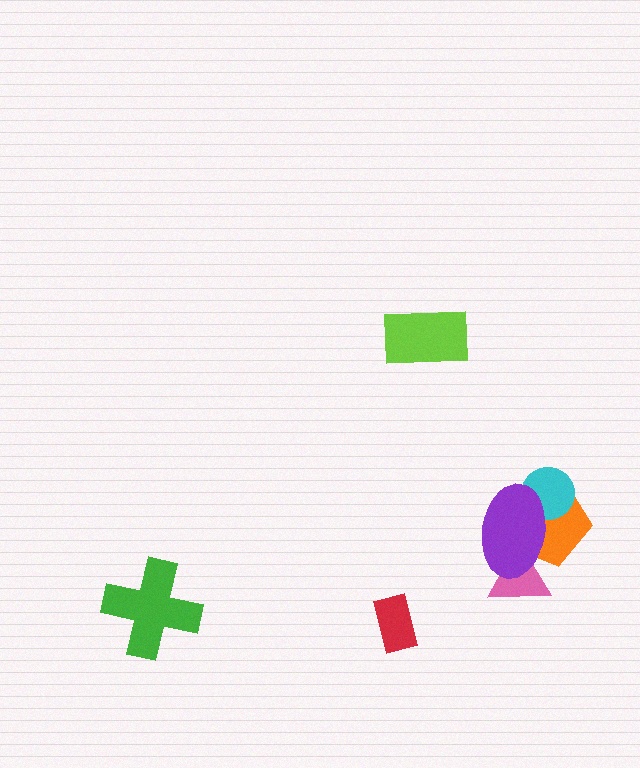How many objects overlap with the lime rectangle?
0 objects overlap with the lime rectangle.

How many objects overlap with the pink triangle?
2 objects overlap with the pink triangle.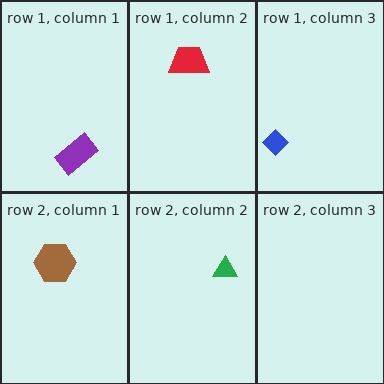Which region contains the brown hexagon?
The row 2, column 1 region.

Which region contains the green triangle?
The row 2, column 2 region.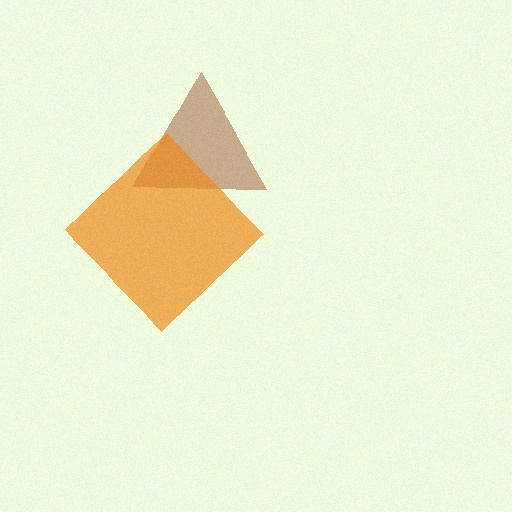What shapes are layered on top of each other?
The layered shapes are: a brown triangle, an orange diamond.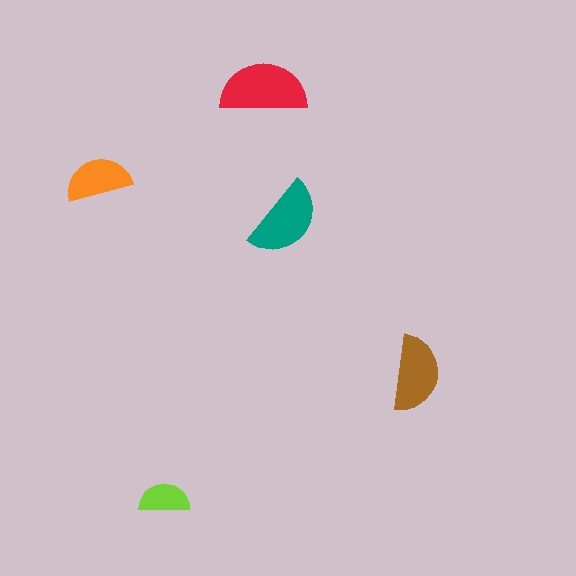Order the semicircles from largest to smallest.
the red one, the teal one, the brown one, the orange one, the lime one.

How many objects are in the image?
There are 5 objects in the image.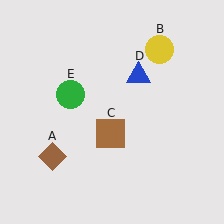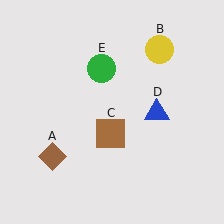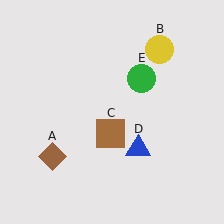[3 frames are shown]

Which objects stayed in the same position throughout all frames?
Brown diamond (object A) and yellow circle (object B) and brown square (object C) remained stationary.